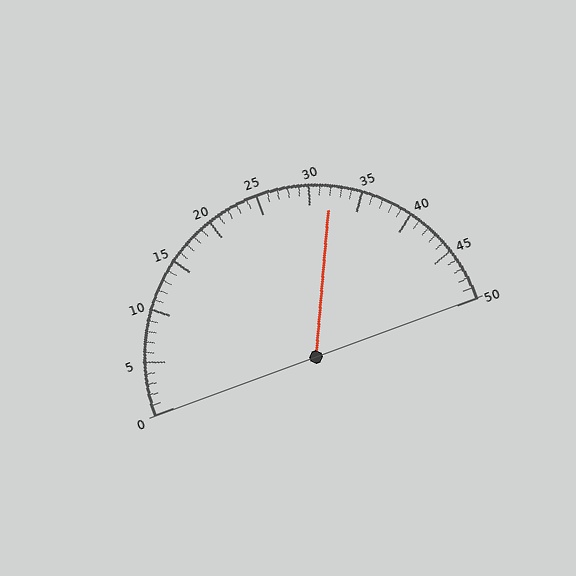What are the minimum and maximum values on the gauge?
The gauge ranges from 0 to 50.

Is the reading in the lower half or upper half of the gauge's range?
The reading is in the upper half of the range (0 to 50).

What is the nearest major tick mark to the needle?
The nearest major tick mark is 30.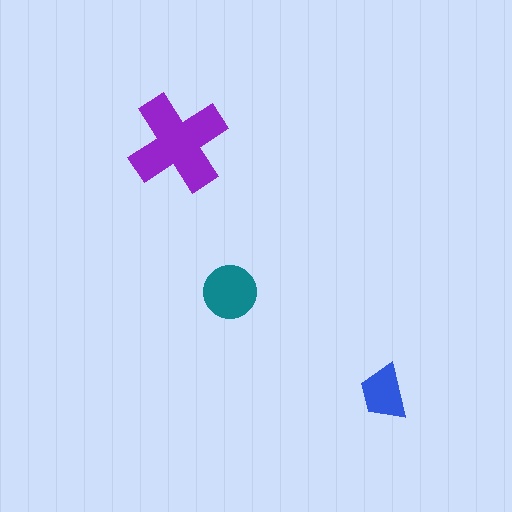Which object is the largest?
The purple cross.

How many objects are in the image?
There are 3 objects in the image.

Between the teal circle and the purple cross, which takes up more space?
The purple cross.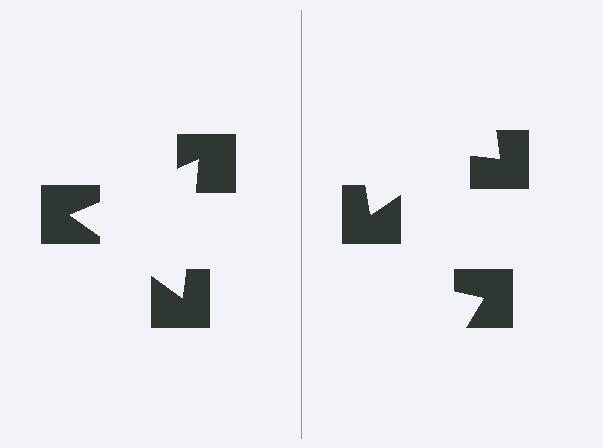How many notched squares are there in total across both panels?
6 — 3 on each side.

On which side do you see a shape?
An illusory triangle appears on the left side. On the right side the wedge cuts are rotated, so no coherent shape forms.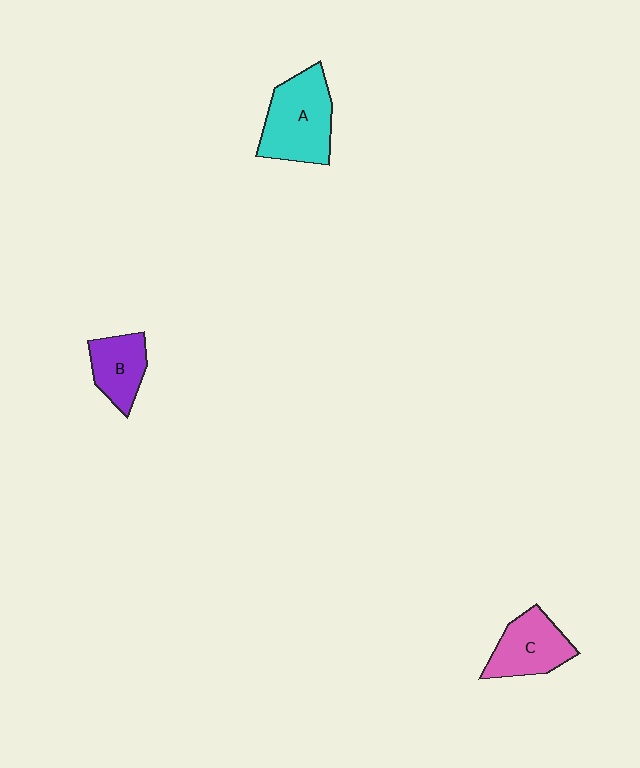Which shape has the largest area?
Shape A (cyan).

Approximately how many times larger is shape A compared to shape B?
Approximately 1.6 times.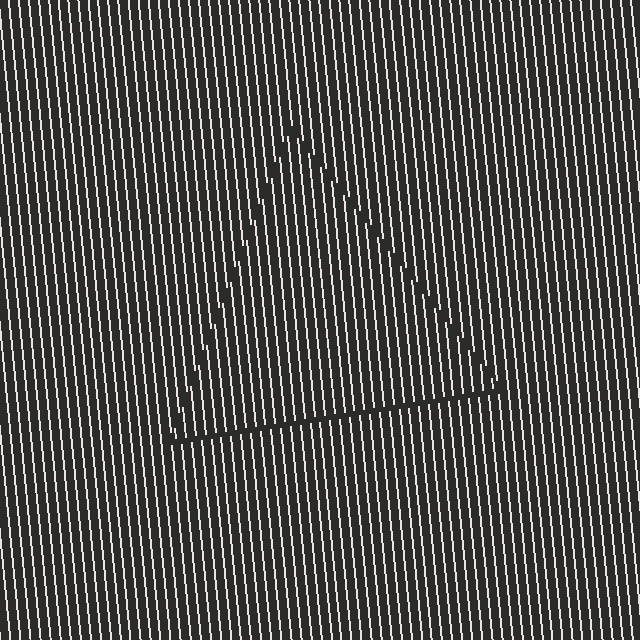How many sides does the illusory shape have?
3 sides — the line-ends trace a triangle.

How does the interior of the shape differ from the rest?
The interior of the shape contains the same grating, shifted by half a period — the contour is defined by the phase discontinuity where line-ends from the inner and outer gratings abut.